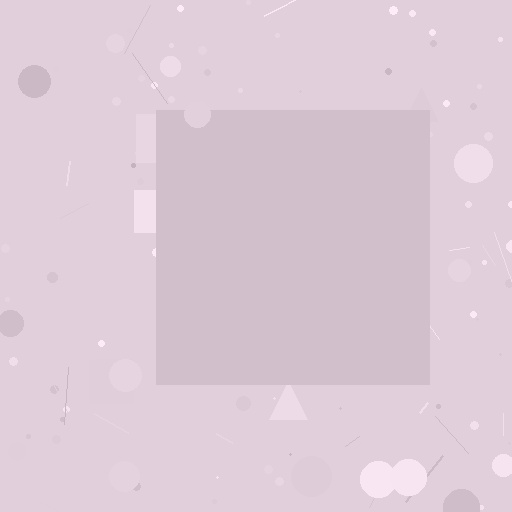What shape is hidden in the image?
A square is hidden in the image.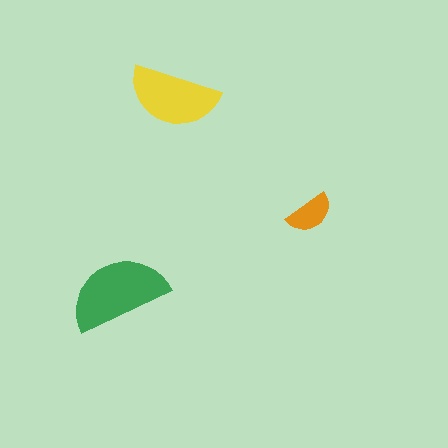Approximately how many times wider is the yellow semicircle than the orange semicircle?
About 2 times wider.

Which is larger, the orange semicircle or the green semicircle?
The green one.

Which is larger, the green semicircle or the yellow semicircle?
The green one.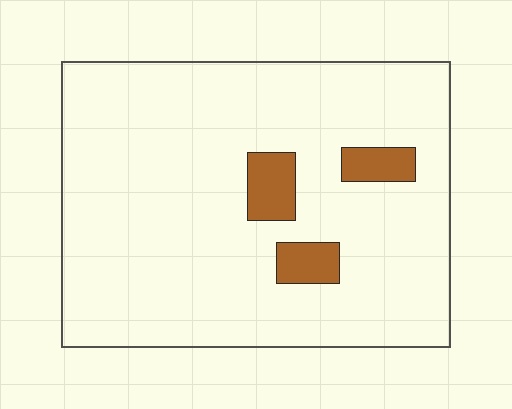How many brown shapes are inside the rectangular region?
3.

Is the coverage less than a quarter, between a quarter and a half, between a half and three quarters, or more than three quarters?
Less than a quarter.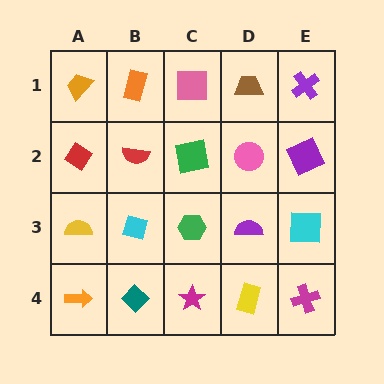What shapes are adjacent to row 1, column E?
A purple square (row 2, column E), a brown trapezoid (row 1, column D).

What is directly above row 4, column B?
A cyan diamond.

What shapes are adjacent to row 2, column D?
A brown trapezoid (row 1, column D), a purple semicircle (row 3, column D), a green square (row 2, column C), a purple square (row 2, column E).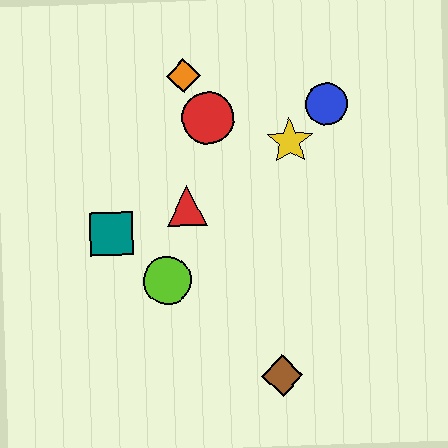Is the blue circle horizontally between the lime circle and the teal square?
No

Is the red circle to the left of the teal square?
No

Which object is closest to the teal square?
The lime circle is closest to the teal square.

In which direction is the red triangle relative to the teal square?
The red triangle is to the right of the teal square.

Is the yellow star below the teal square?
No